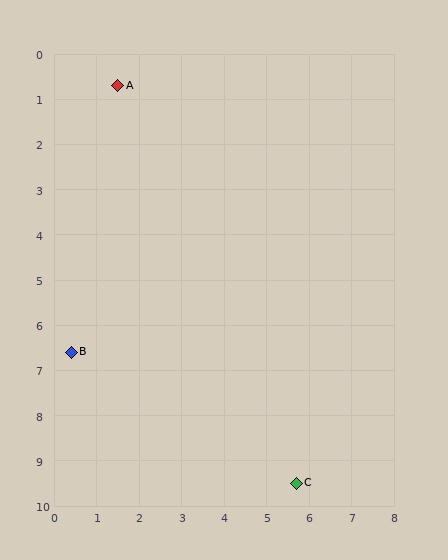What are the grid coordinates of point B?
Point B is at approximately (0.4, 6.6).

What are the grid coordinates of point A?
Point A is at approximately (1.5, 0.7).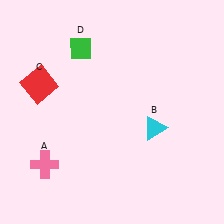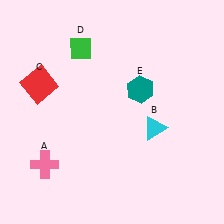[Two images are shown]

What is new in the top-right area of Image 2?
A teal hexagon (E) was added in the top-right area of Image 2.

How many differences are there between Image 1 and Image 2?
There is 1 difference between the two images.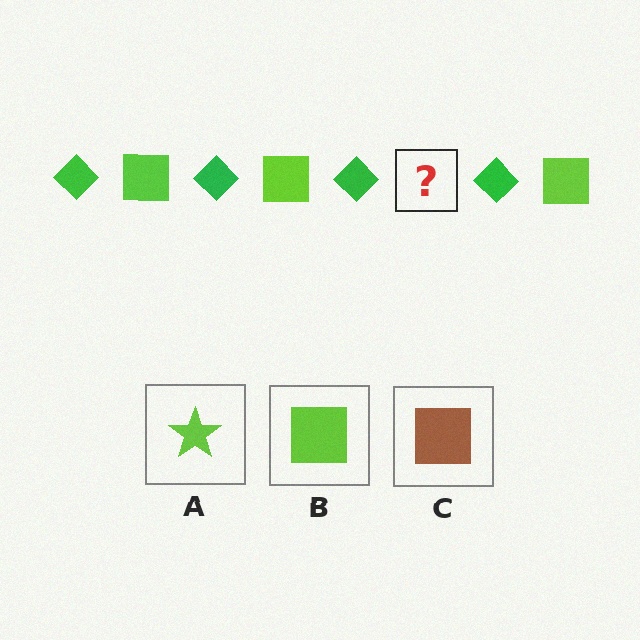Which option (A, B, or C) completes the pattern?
B.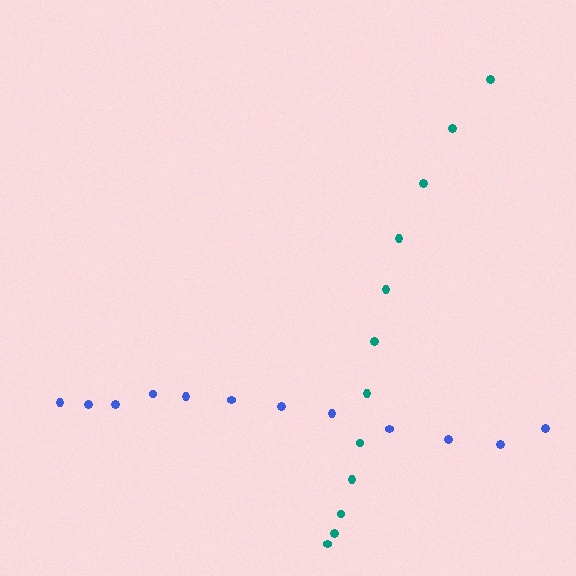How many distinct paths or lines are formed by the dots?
There are 2 distinct paths.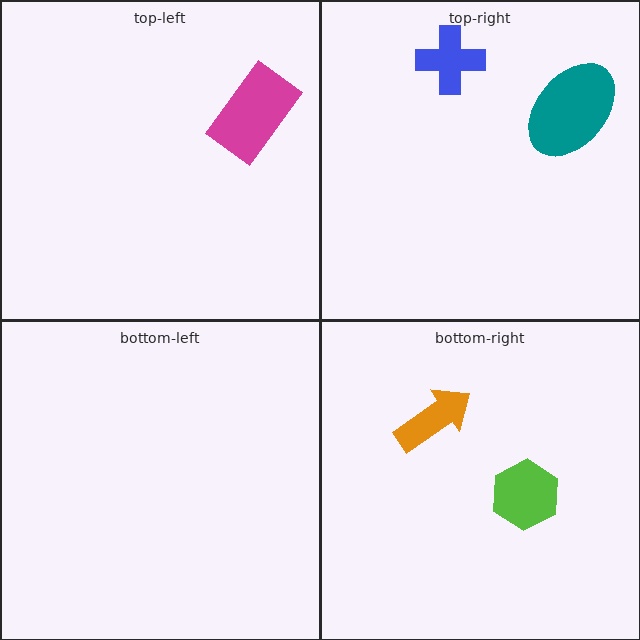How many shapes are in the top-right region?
2.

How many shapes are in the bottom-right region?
2.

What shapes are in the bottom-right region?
The lime hexagon, the orange arrow.